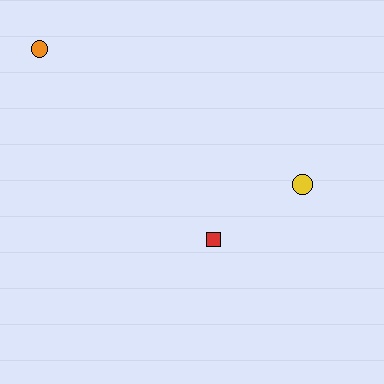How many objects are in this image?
There are 3 objects.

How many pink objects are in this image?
There are no pink objects.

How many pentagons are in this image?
There are no pentagons.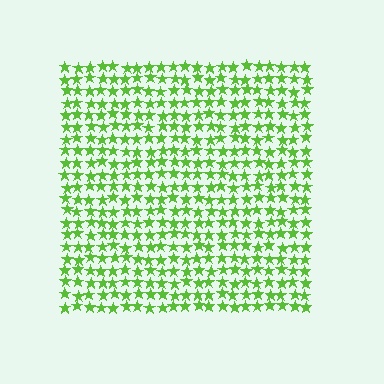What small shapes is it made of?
It is made of small stars.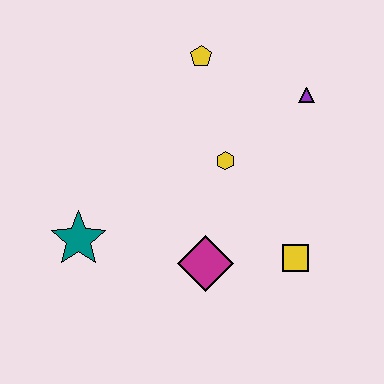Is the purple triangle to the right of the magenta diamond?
Yes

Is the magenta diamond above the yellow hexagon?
No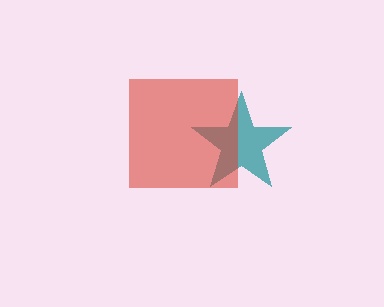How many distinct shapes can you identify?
There are 2 distinct shapes: a teal star, a red square.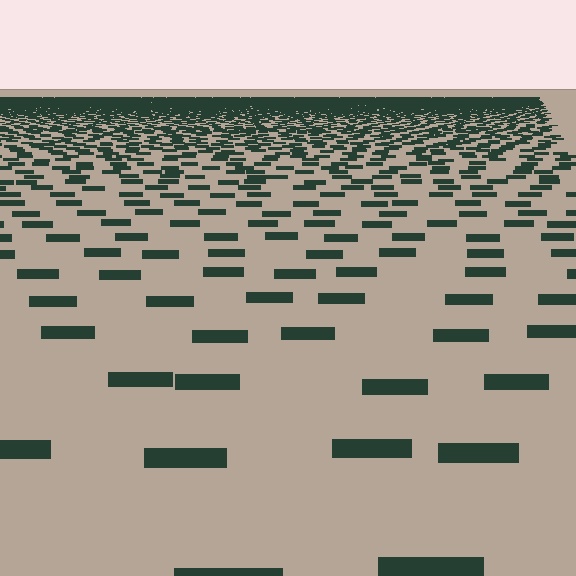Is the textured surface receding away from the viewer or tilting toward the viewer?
The surface is receding away from the viewer. Texture elements get smaller and denser toward the top.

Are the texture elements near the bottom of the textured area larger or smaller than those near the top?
Larger. Near the bottom, elements are closer to the viewer and appear at a bigger on-screen size.